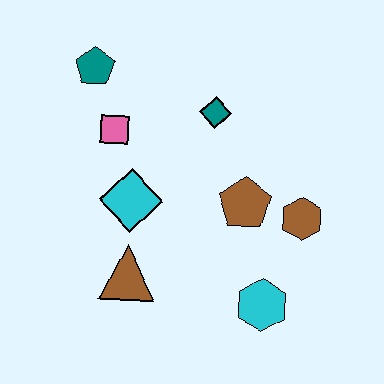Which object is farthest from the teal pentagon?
The cyan hexagon is farthest from the teal pentagon.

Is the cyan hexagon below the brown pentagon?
Yes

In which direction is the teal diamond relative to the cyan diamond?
The teal diamond is above the cyan diamond.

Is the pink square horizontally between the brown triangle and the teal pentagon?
Yes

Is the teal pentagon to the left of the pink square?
Yes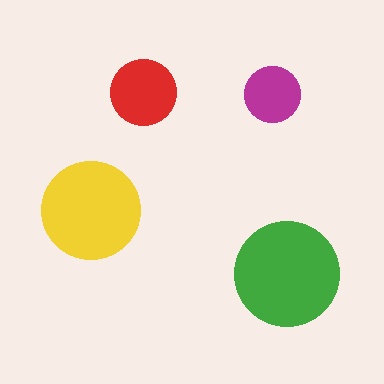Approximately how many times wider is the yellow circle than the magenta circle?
About 2 times wider.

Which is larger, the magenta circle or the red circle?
The red one.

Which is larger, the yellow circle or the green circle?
The green one.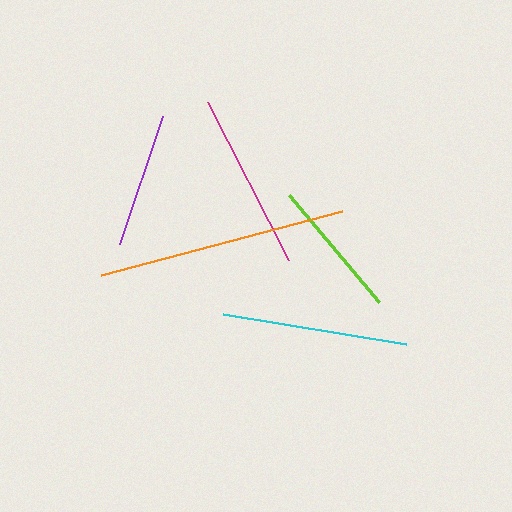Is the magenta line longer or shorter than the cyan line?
The cyan line is longer than the magenta line.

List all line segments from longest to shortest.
From longest to shortest: orange, cyan, magenta, lime, purple.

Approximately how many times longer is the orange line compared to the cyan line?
The orange line is approximately 1.3 times the length of the cyan line.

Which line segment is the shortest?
The purple line is the shortest at approximately 135 pixels.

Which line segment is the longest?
The orange line is the longest at approximately 249 pixels.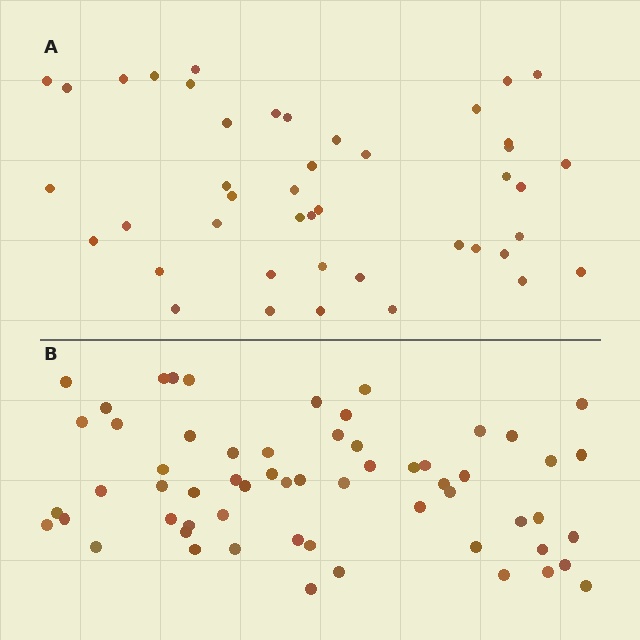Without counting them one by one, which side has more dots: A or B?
Region B (the bottom region) has more dots.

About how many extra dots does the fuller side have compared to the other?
Region B has approximately 15 more dots than region A.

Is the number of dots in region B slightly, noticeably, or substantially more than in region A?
Region B has noticeably more, but not dramatically so. The ratio is roughly 1.4 to 1.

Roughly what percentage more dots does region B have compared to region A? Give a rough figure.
About 35% more.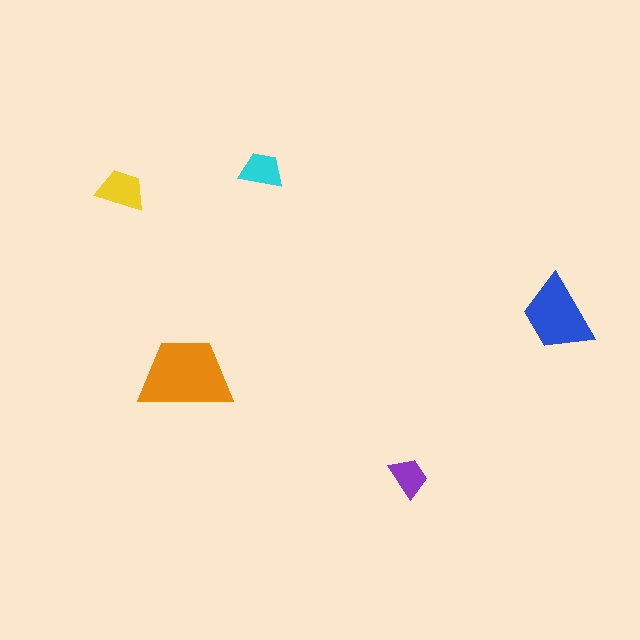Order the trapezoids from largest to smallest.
the orange one, the blue one, the yellow one, the cyan one, the purple one.